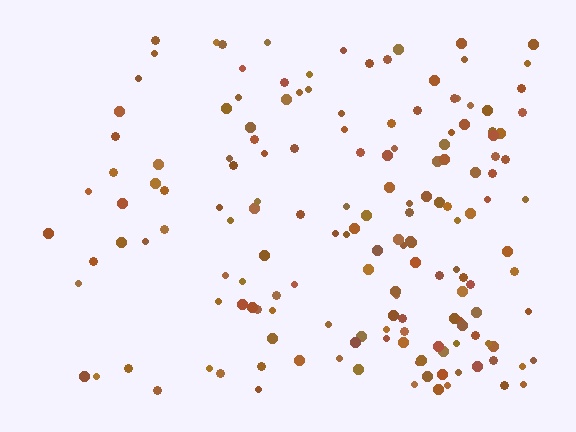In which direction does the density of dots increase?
From left to right, with the right side densest.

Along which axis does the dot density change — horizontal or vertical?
Horizontal.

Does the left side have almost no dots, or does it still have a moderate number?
Still a moderate number, just noticeably fewer than the right.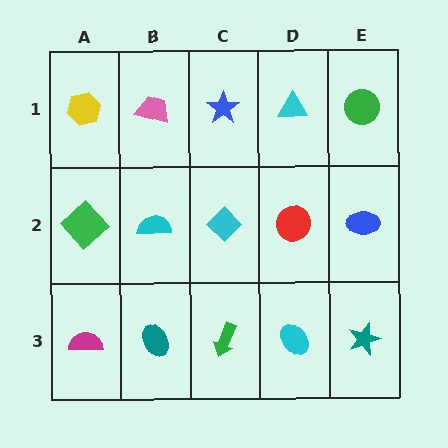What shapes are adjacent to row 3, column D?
A red circle (row 2, column D), a green arrow (row 3, column C), a teal star (row 3, column E).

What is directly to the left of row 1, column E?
A cyan triangle.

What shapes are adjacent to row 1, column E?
A blue ellipse (row 2, column E), a cyan triangle (row 1, column D).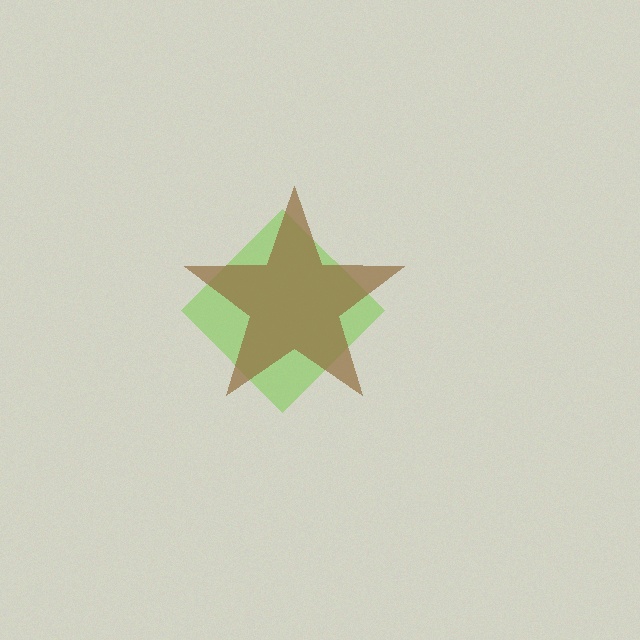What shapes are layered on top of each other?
The layered shapes are: a lime diamond, a brown star.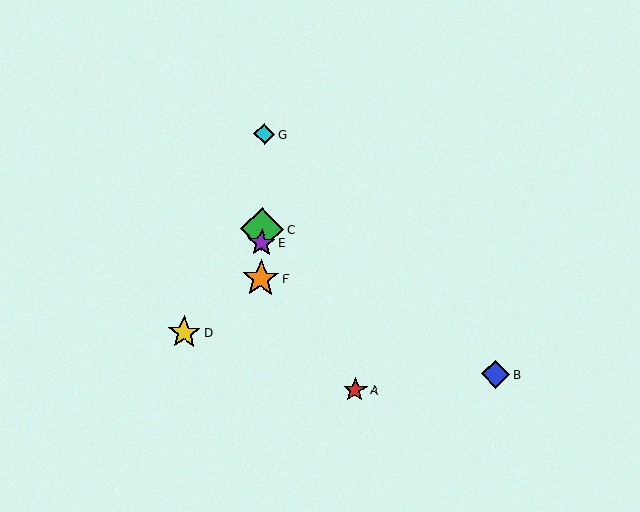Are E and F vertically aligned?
Yes, both are at x≈262.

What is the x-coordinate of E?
Object E is at x≈262.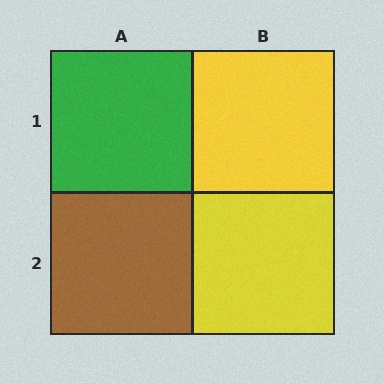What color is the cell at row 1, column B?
Yellow.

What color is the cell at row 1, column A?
Green.